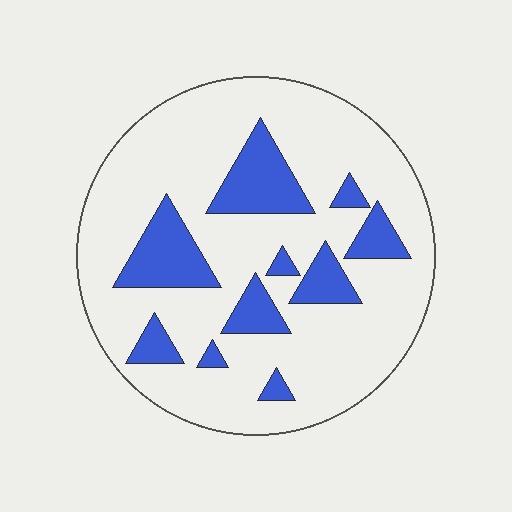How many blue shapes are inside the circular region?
10.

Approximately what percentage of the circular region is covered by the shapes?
Approximately 20%.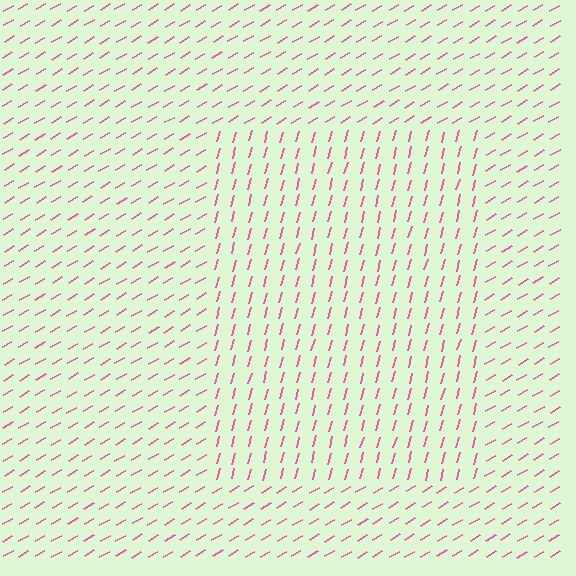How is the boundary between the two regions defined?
The boundary is defined purely by a change in line orientation (approximately 45 degrees difference). All lines are the same color and thickness.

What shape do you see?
I see a rectangle.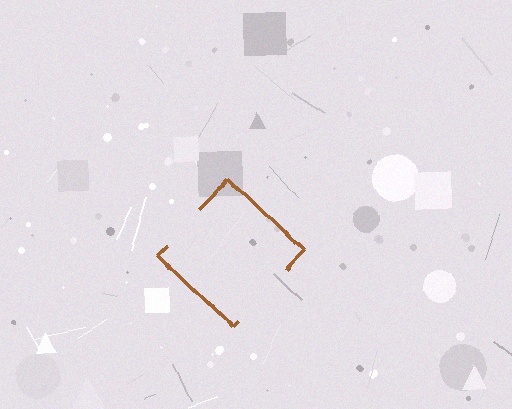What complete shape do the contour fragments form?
The contour fragments form a diamond.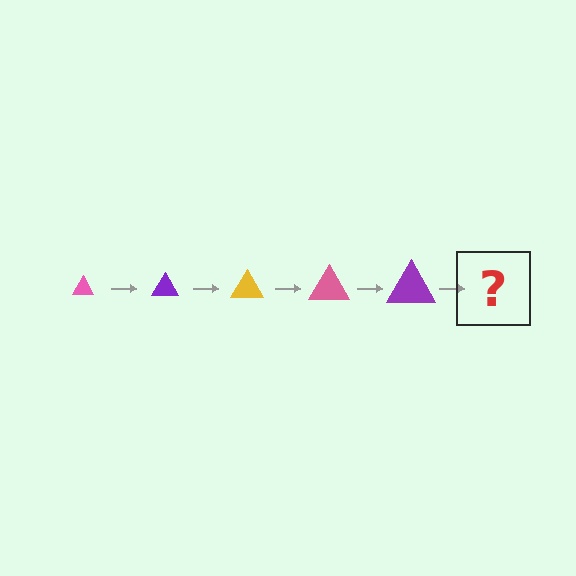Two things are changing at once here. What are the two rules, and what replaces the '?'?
The two rules are that the triangle grows larger each step and the color cycles through pink, purple, and yellow. The '?' should be a yellow triangle, larger than the previous one.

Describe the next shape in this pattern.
It should be a yellow triangle, larger than the previous one.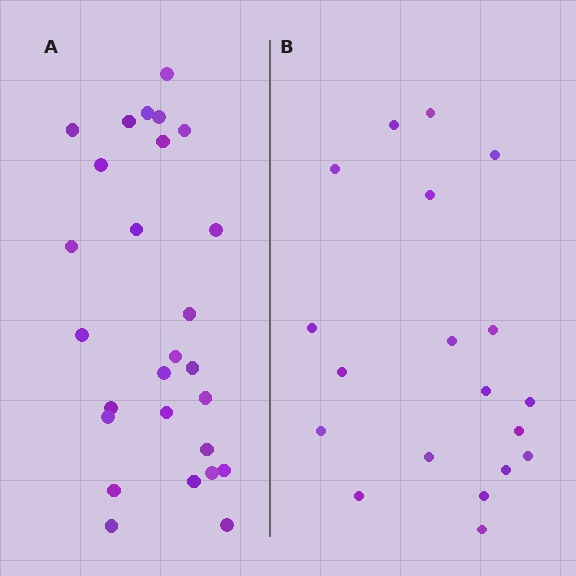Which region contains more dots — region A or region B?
Region A (the left region) has more dots.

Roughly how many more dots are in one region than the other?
Region A has roughly 8 or so more dots than region B.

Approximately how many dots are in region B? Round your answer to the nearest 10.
About 20 dots. (The exact count is 19, which rounds to 20.)